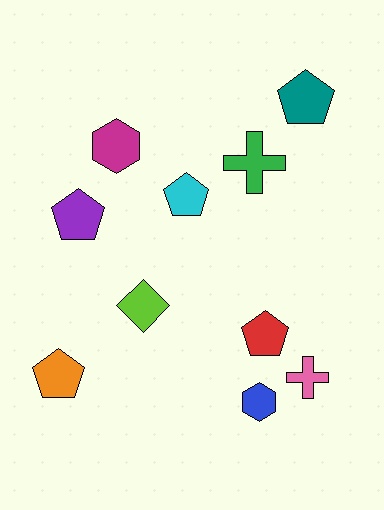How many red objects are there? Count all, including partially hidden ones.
There is 1 red object.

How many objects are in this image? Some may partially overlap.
There are 10 objects.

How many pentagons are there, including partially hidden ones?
There are 5 pentagons.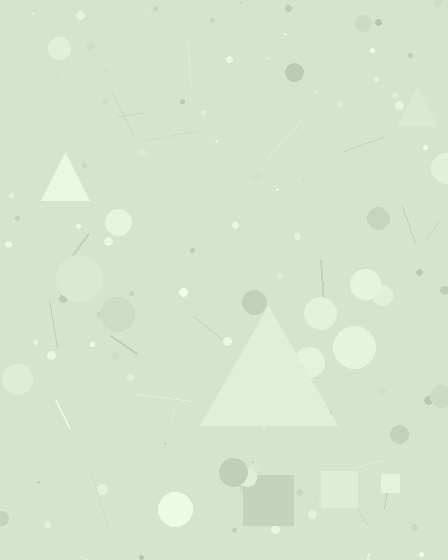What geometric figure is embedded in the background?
A triangle is embedded in the background.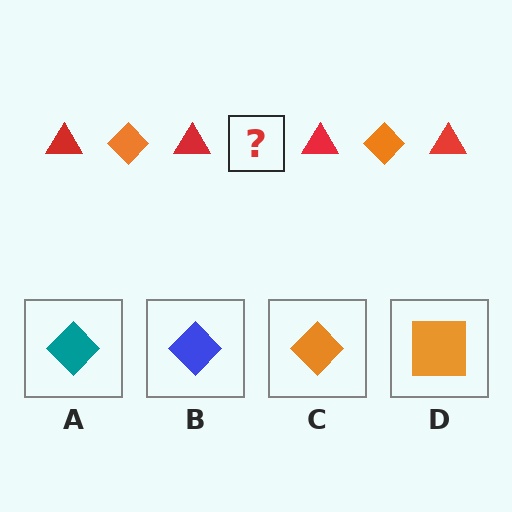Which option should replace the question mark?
Option C.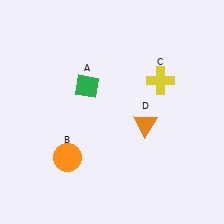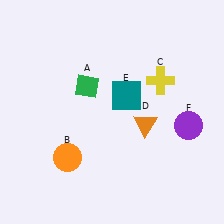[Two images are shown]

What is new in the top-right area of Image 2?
A teal square (E) was added in the top-right area of Image 2.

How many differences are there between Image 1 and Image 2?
There are 2 differences between the two images.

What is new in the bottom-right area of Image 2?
A purple circle (F) was added in the bottom-right area of Image 2.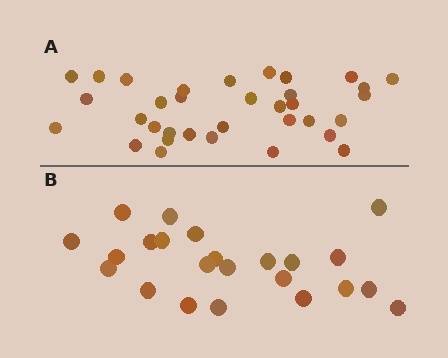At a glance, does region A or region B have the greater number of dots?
Region A (the top region) has more dots.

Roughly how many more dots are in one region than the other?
Region A has roughly 12 or so more dots than region B.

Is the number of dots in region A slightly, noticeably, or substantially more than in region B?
Region A has substantially more. The ratio is roughly 1.5 to 1.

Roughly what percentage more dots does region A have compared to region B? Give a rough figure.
About 50% more.